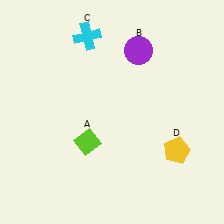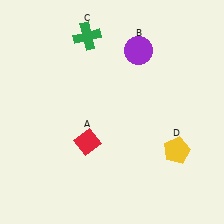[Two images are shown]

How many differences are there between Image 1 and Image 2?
There are 2 differences between the two images.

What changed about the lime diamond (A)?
In Image 1, A is lime. In Image 2, it changed to red.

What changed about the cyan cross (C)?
In Image 1, C is cyan. In Image 2, it changed to green.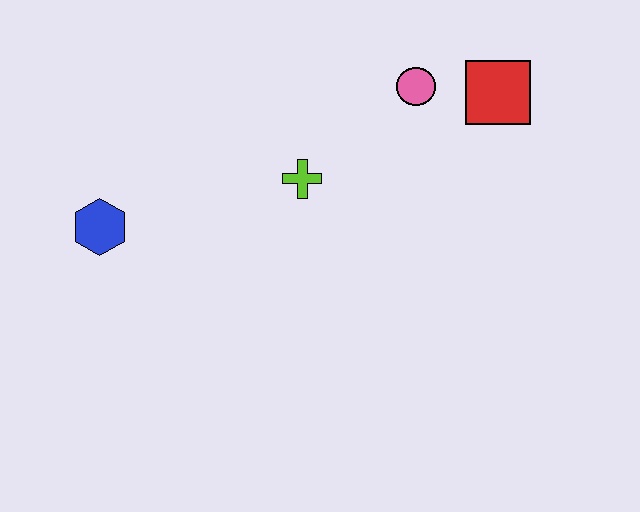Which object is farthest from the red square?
The blue hexagon is farthest from the red square.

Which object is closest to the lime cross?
The pink circle is closest to the lime cross.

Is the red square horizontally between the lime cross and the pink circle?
No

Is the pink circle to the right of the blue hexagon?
Yes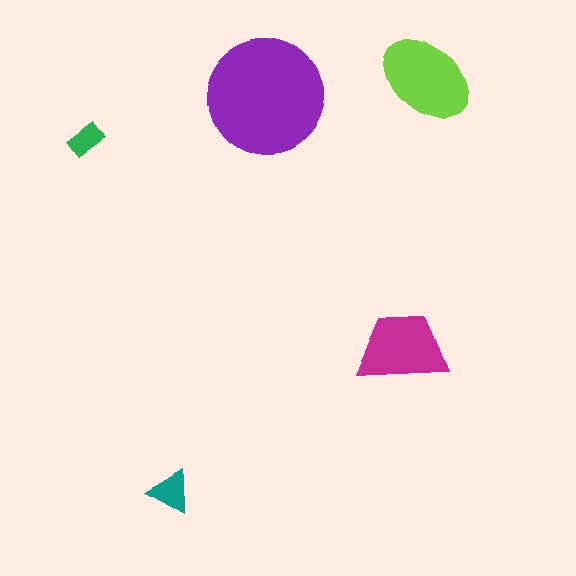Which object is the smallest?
The green rectangle.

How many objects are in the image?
There are 5 objects in the image.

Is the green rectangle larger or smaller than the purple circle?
Smaller.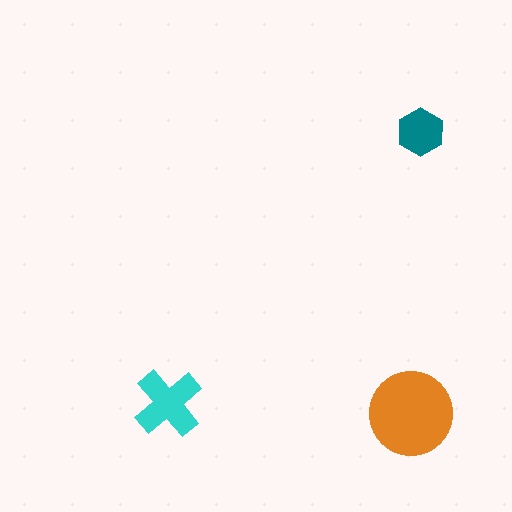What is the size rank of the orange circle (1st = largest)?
1st.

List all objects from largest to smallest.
The orange circle, the cyan cross, the teal hexagon.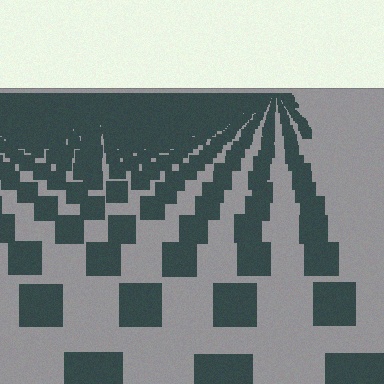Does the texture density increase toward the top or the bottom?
Density increases toward the top.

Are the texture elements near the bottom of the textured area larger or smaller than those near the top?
Larger. Near the bottom, elements are closer to the viewer and appear at a bigger on-screen size.